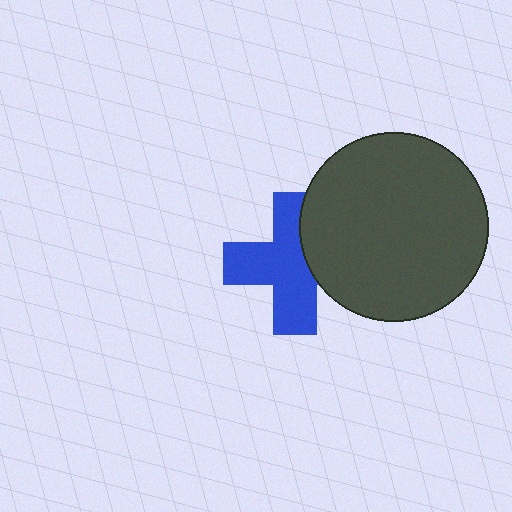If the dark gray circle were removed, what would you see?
You would see the complete blue cross.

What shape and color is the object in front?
The object in front is a dark gray circle.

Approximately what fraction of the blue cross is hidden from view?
Roughly 32% of the blue cross is hidden behind the dark gray circle.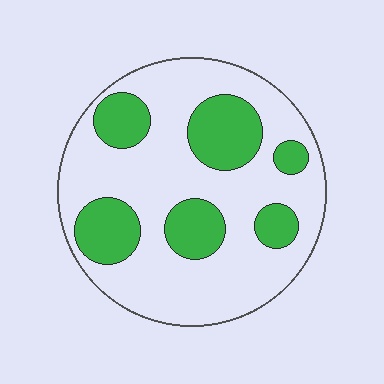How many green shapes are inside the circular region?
6.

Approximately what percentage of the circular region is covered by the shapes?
Approximately 30%.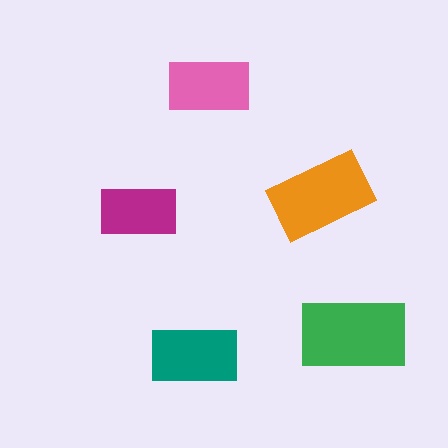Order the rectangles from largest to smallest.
the green one, the orange one, the teal one, the pink one, the magenta one.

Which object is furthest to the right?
The green rectangle is rightmost.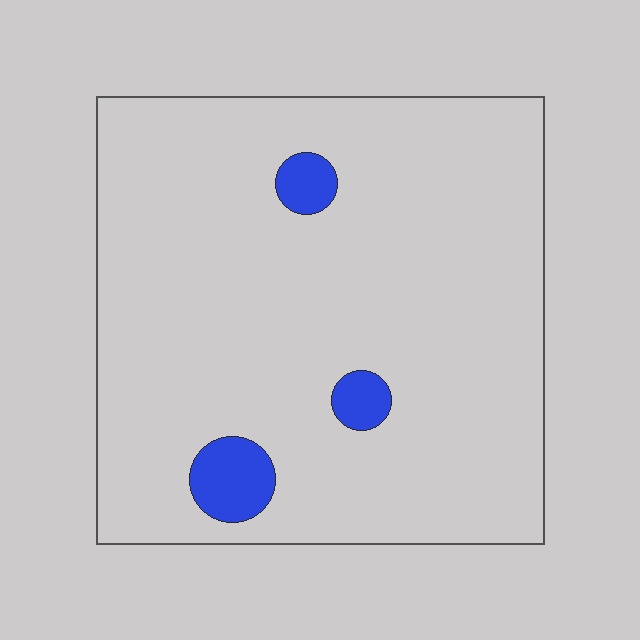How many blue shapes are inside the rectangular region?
3.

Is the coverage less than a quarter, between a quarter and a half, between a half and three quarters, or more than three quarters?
Less than a quarter.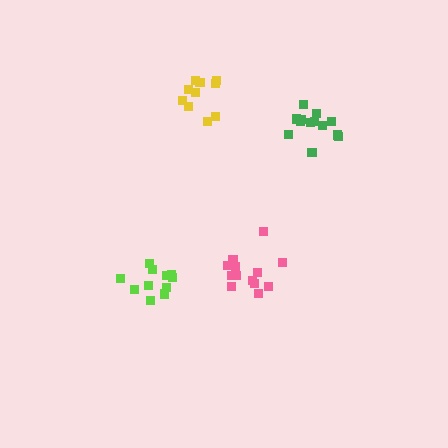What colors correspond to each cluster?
The clusters are colored: green, lime, yellow, pink.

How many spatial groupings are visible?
There are 4 spatial groupings.